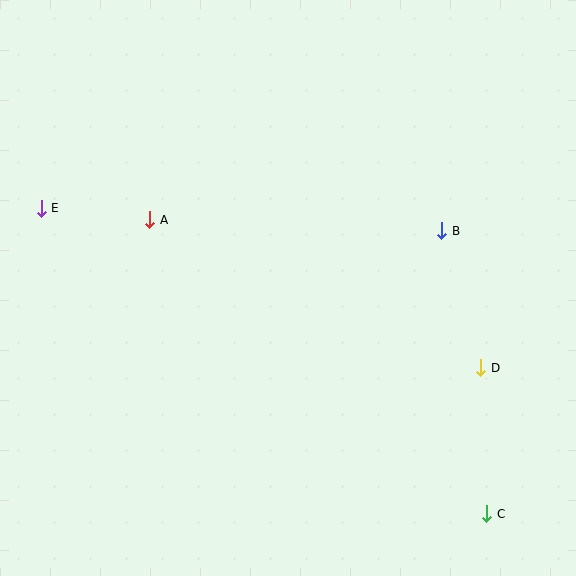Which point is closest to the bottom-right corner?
Point C is closest to the bottom-right corner.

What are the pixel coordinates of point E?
Point E is at (41, 208).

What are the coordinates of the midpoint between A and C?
The midpoint between A and C is at (318, 367).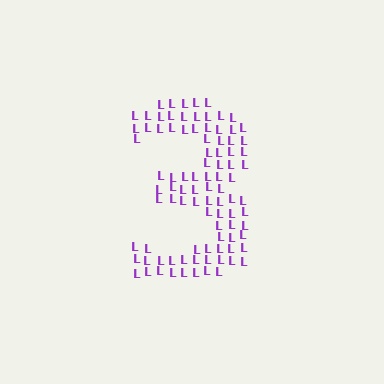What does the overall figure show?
The overall figure shows the digit 3.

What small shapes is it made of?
It is made of small letter L's.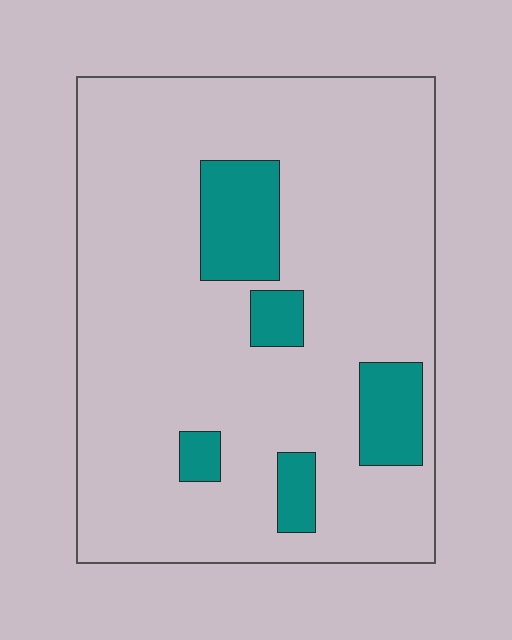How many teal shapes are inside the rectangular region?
5.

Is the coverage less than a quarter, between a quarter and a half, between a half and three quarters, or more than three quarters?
Less than a quarter.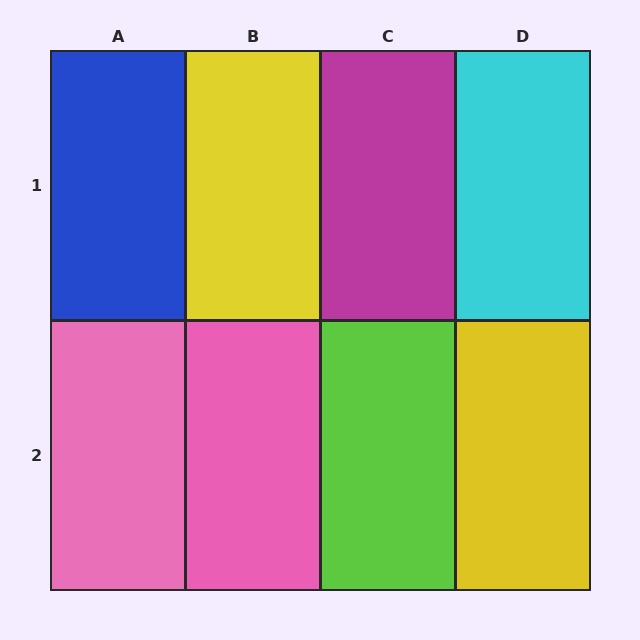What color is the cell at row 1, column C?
Magenta.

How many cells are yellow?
2 cells are yellow.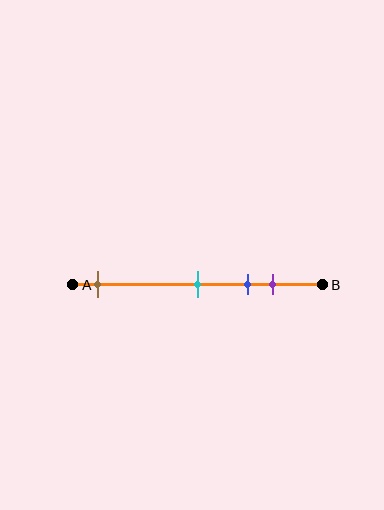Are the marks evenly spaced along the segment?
No, the marks are not evenly spaced.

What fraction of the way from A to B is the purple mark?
The purple mark is approximately 80% (0.8) of the way from A to B.